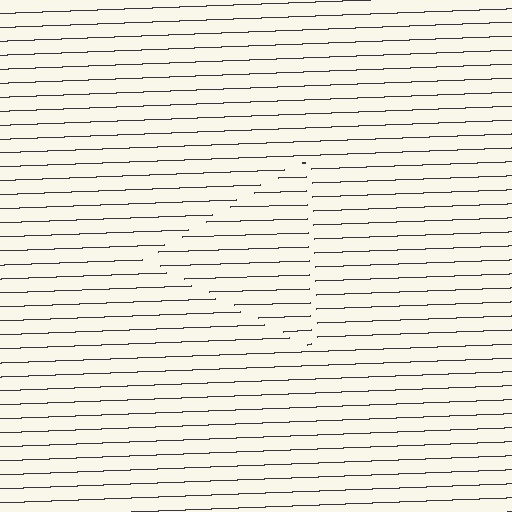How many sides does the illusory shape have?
3 sides — the line-ends trace a triangle.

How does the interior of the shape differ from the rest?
The interior of the shape contains the same grating, shifted by half a period — the contour is defined by the phase discontinuity where line-ends from the inner and outer gratings abut.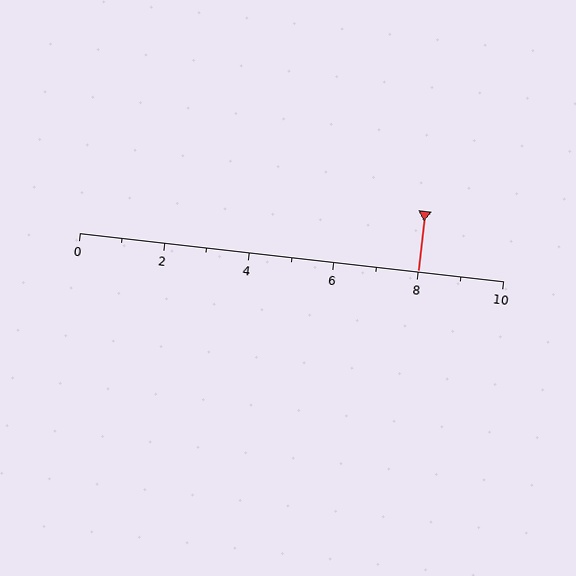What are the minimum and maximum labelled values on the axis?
The axis runs from 0 to 10.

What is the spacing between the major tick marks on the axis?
The major ticks are spaced 2 apart.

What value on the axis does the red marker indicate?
The marker indicates approximately 8.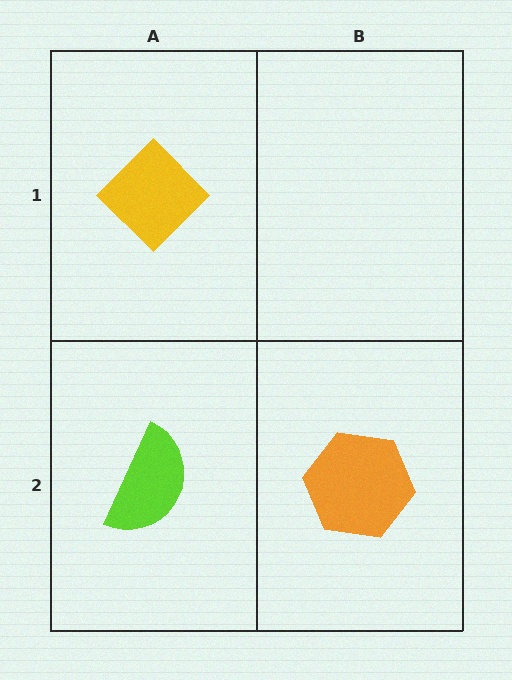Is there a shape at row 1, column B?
No, that cell is empty.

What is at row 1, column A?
A yellow diamond.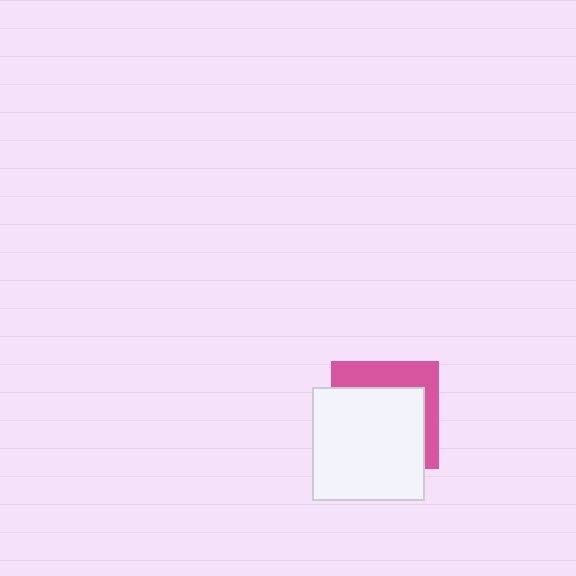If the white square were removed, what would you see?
You would see the complete pink square.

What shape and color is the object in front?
The object in front is a white square.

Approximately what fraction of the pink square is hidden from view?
Roughly 66% of the pink square is hidden behind the white square.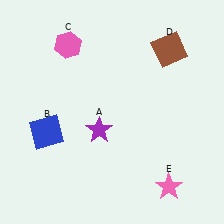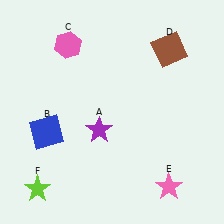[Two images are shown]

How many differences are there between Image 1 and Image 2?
There is 1 difference between the two images.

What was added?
A lime star (F) was added in Image 2.